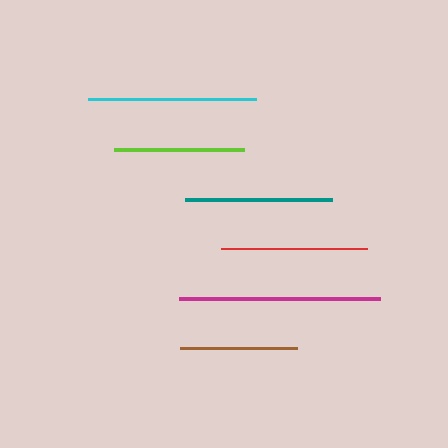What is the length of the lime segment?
The lime segment is approximately 130 pixels long.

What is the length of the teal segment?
The teal segment is approximately 147 pixels long.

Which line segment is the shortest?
The brown line is the shortest at approximately 117 pixels.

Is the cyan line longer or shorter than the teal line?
The cyan line is longer than the teal line.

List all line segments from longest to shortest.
From longest to shortest: magenta, cyan, teal, red, lime, brown.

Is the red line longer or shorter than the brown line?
The red line is longer than the brown line.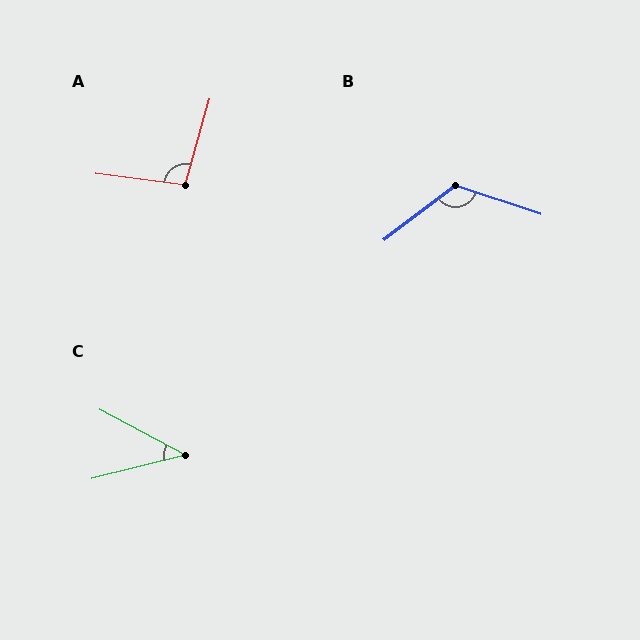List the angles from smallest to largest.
C (42°), A (98°), B (124°).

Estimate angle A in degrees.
Approximately 98 degrees.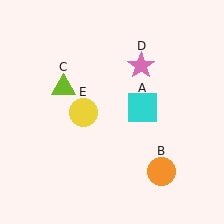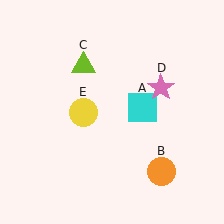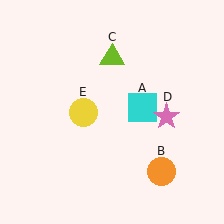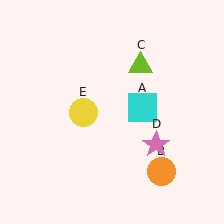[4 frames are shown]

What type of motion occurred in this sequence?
The lime triangle (object C), pink star (object D) rotated clockwise around the center of the scene.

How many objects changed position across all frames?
2 objects changed position: lime triangle (object C), pink star (object D).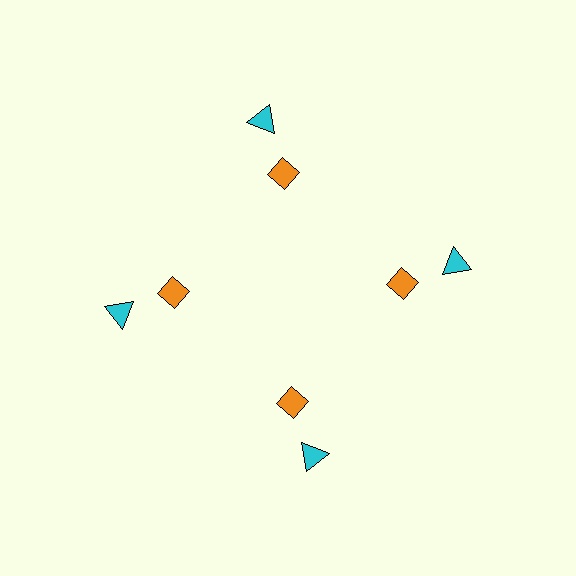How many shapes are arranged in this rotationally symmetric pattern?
There are 8 shapes, arranged in 4 groups of 2.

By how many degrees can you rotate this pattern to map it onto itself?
The pattern maps onto itself every 90 degrees of rotation.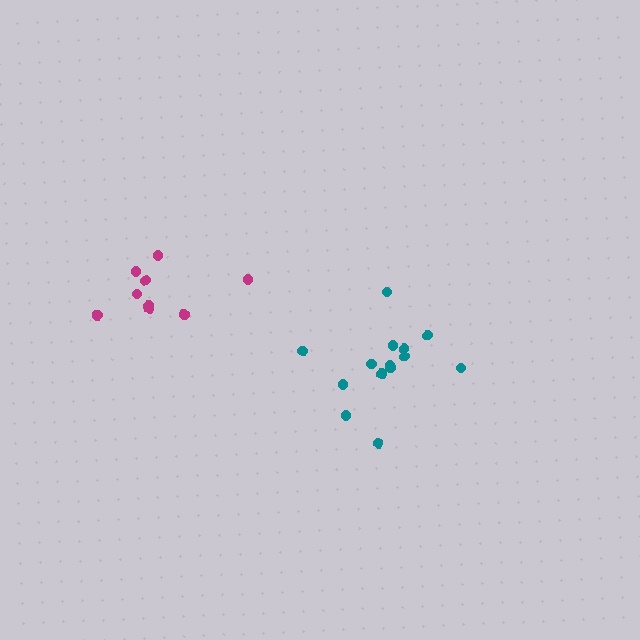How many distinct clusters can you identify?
There are 2 distinct clusters.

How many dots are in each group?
Group 1: 9 dots, Group 2: 14 dots (23 total).